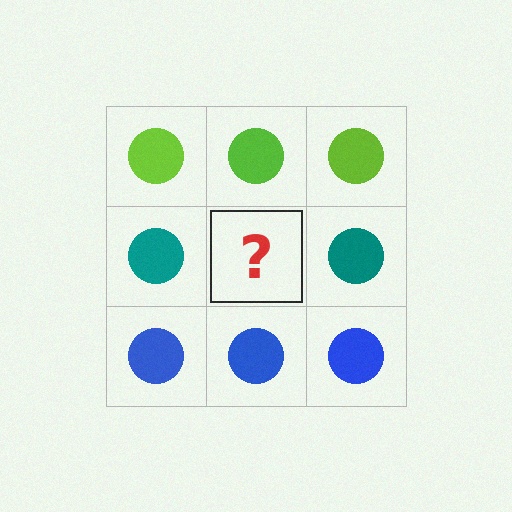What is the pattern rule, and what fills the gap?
The rule is that each row has a consistent color. The gap should be filled with a teal circle.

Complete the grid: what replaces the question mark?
The question mark should be replaced with a teal circle.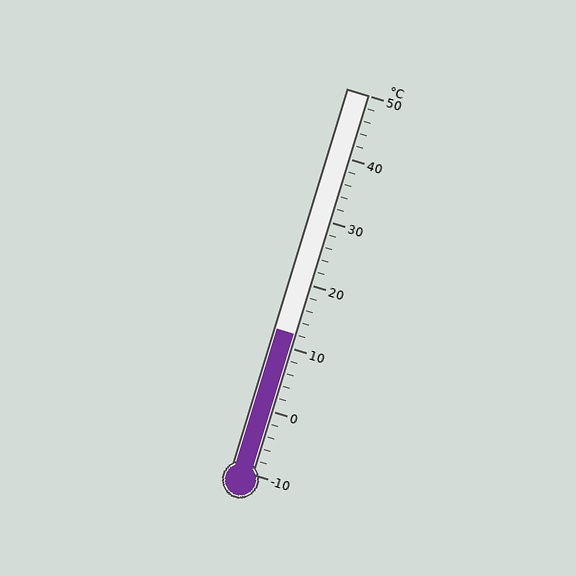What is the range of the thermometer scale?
The thermometer scale ranges from -10°C to 50°C.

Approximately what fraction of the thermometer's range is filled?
The thermometer is filled to approximately 35% of its range.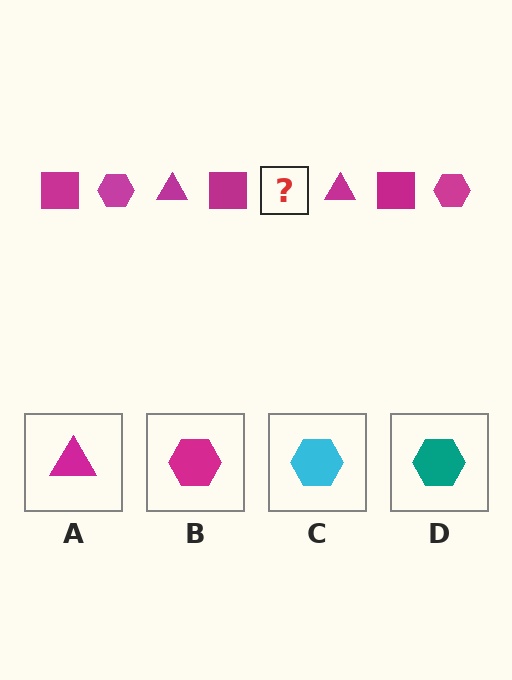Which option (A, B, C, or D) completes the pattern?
B.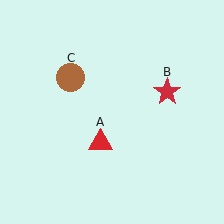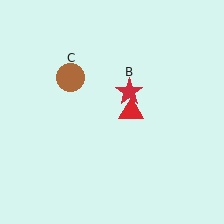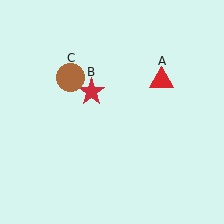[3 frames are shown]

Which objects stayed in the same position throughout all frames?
Brown circle (object C) remained stationary.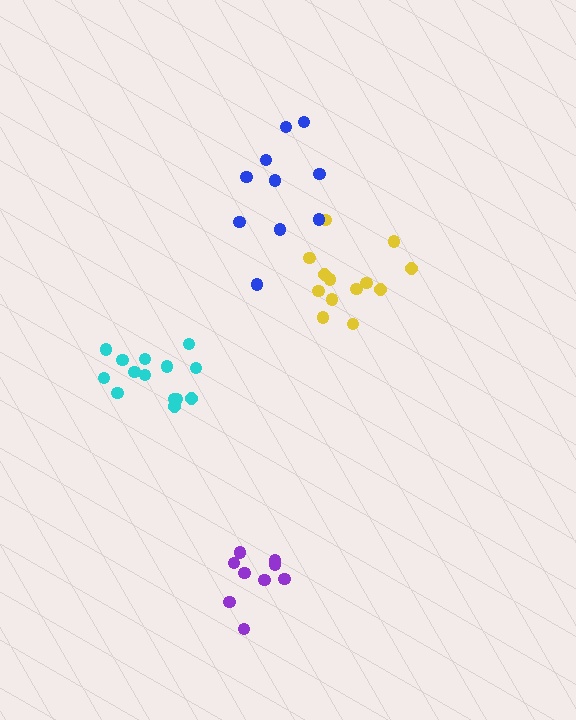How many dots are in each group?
Group 1: 14 dots, Group 2: 9 dots, Group 3: 13 dots, Group 4: 10 dots (46 total).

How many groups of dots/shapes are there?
There are 4 groups.